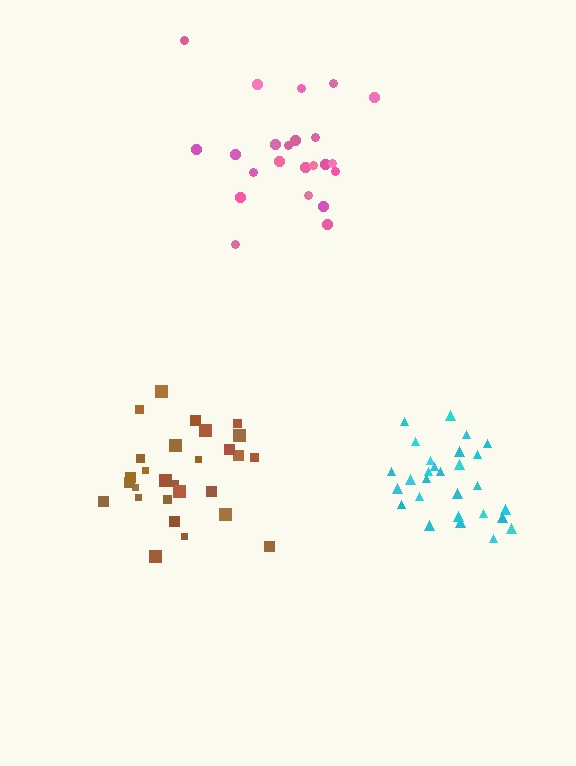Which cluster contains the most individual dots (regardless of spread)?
Brown (29).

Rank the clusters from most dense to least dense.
cyan, brown, pink.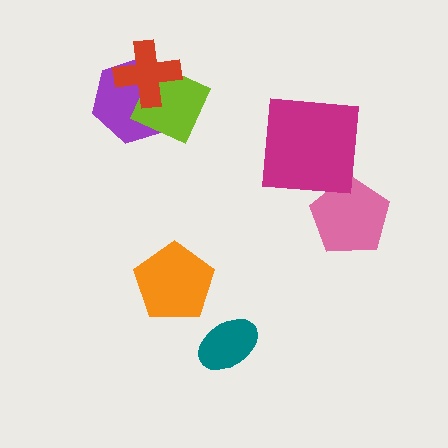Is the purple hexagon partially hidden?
Yes, it is partially covered by another shape.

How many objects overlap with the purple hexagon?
2 objects overlap with the purple hexagon.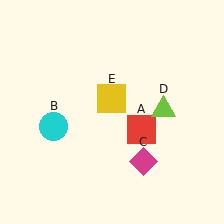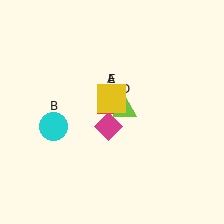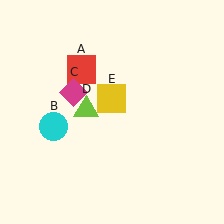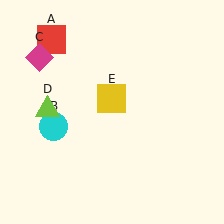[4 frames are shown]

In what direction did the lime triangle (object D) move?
The lime triangle (object D) moved left.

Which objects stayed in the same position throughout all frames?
Cyan circle (object B) and yellow square (object E) remained stationary.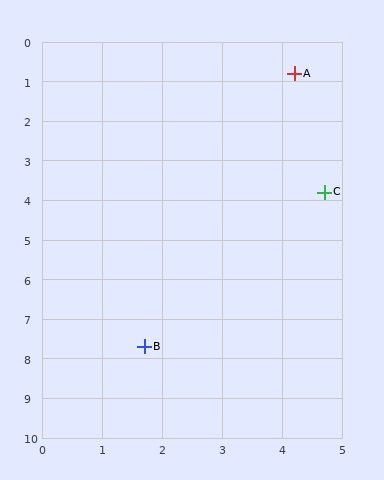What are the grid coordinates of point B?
Point B is at approximately (1.7, 7.7).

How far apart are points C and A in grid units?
Points C and A are about 3.0 grid units apart.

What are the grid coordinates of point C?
Point C is at approximately (4.7, 3.8).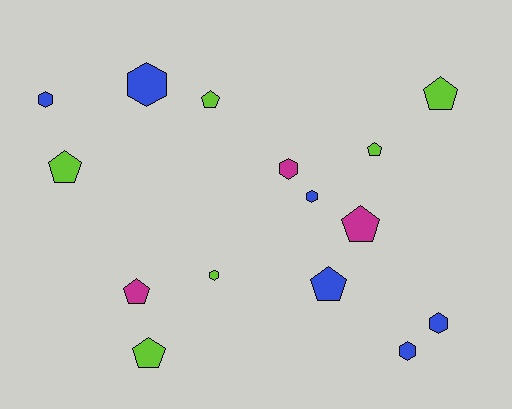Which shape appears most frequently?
Pentagon, with 8 objects.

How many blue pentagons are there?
There is 1 blue pentagon.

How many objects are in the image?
There are 15 objects.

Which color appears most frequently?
Blue, with 6 objects.